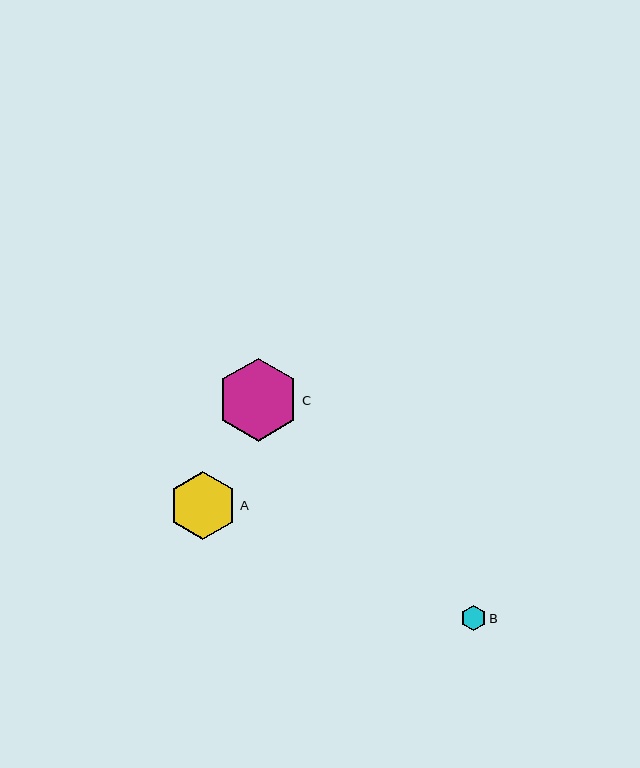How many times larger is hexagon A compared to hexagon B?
Hexagon A is approximately 2.7 times the size of hexagon B.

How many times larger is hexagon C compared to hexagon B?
Hexagon C is approximately 3.3 times the size of hexagon B.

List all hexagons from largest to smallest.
From largest to smallest: C, A, B.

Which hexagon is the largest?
Hexagon C is the largest with a size of approximately 83 pixels.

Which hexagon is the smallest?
Hexagon B is the smallest with a size of approximately 25 pixels.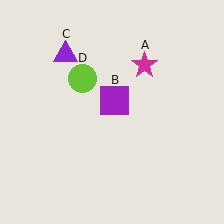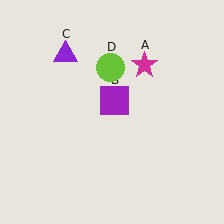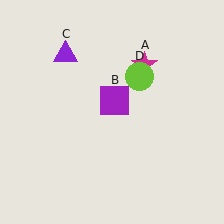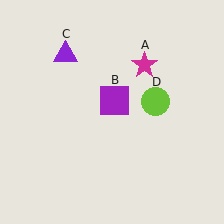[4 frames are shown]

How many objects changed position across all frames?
1 object changed position: lime circle (object D).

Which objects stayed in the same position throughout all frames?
Magenta star (object A) and purple square (object B) and purple triangle (object C) remained stationary.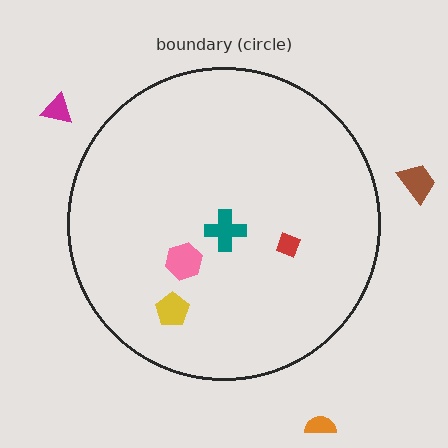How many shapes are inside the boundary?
4 inside, 3 outside.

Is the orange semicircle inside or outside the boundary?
Outside.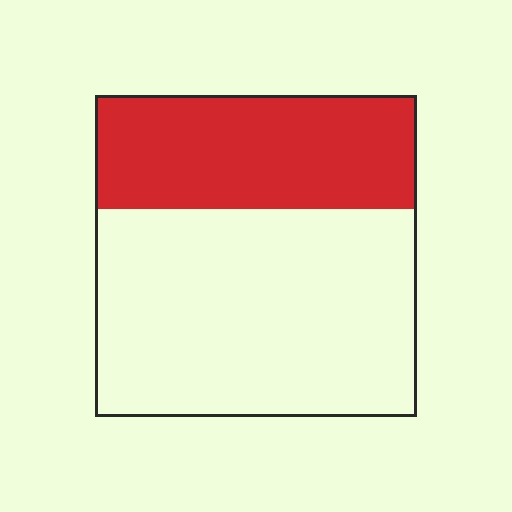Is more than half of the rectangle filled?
No.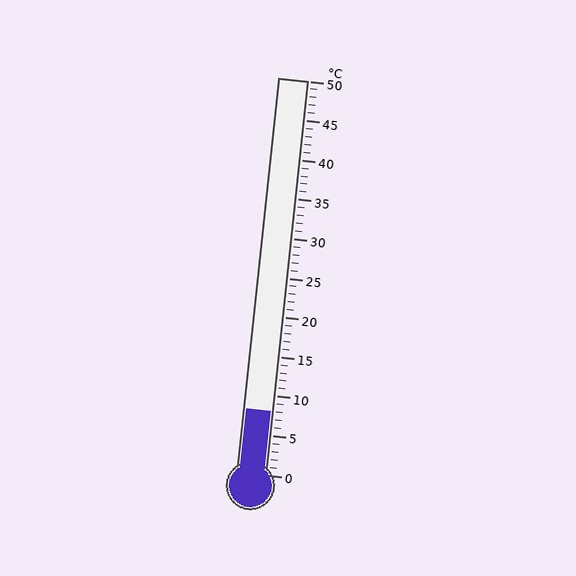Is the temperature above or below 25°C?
The temperature is below 25°C.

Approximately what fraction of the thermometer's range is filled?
The thermometer is filled to approximately 15% of its range.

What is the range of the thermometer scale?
The thermometer scale ranges from 0°C to 50°C.